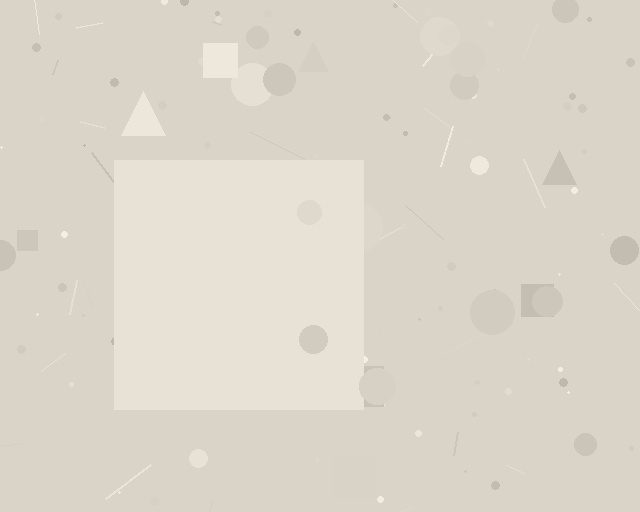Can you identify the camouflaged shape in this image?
The camouflaged shape is a square.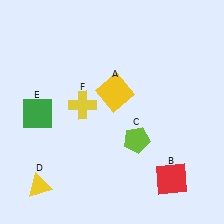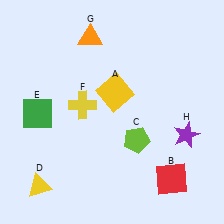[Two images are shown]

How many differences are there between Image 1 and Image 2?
There are 2 differences between the two images.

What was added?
An orange triangle (G), a purple star (H) were added in Image 2.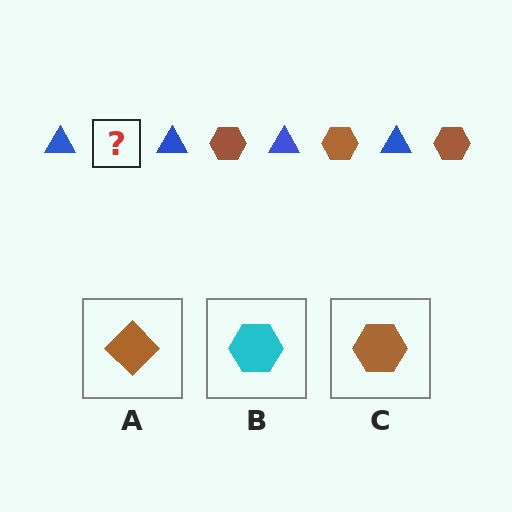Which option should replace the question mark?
Option C.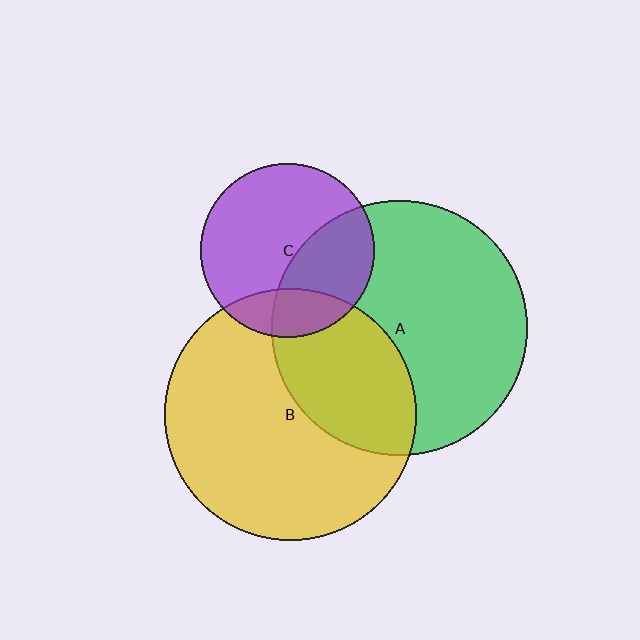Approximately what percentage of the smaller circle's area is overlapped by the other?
Approximately 20%.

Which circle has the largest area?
Circle A (green).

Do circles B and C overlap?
Yes.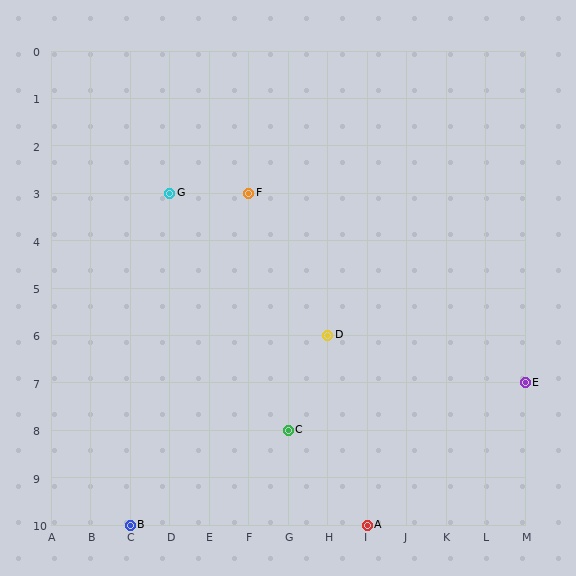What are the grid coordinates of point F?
Point F is at grid coordinates (F, 3).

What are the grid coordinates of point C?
Point C is at grid coordinates (G, 8).